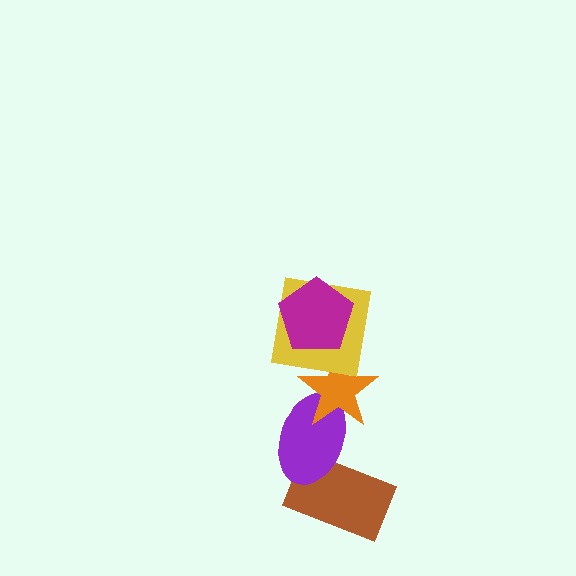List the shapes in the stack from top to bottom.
From top to bottom: the magenta pentagon, the yellow square, the orange star, the purple ellipse, the brown rectangle.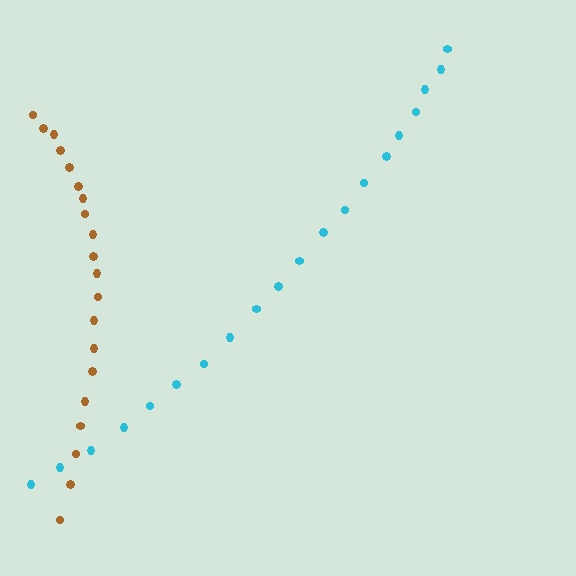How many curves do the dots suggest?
There are 2 distinct paths.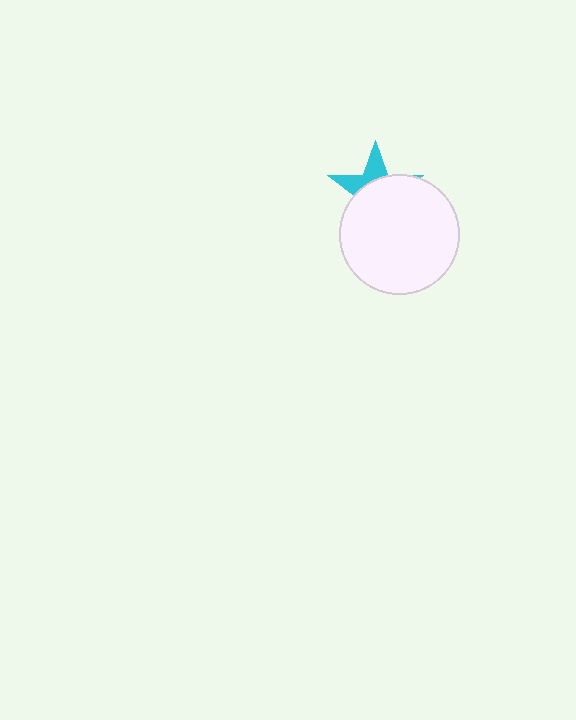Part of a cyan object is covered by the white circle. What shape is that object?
It is a star.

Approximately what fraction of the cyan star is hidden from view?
Roughly 68% of the cyan star is hidden behind the white circle.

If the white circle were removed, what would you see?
You would see the complete cyan star.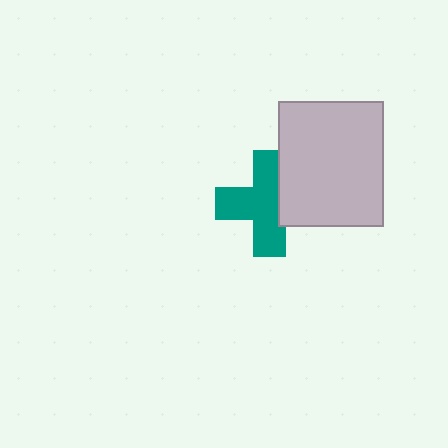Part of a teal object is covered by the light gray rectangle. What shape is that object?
It is a cross.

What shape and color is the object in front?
The object in front is a light gray rectangle.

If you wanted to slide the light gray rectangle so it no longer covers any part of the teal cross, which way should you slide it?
Slide it right — that is the most direct way to separate the two shapes.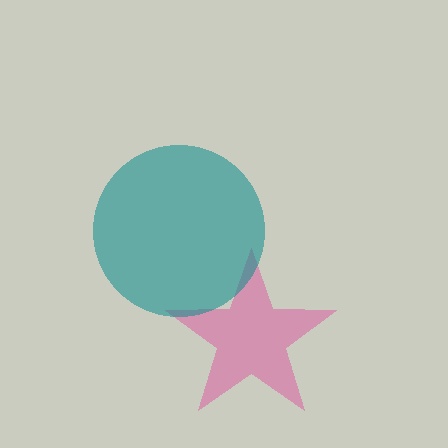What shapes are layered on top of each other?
The layered shapes are: a pink star, a teal circle.